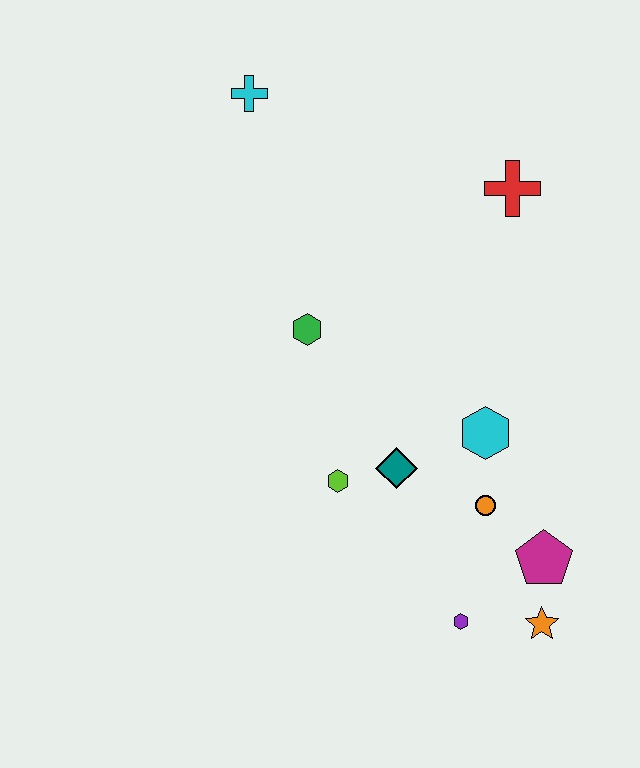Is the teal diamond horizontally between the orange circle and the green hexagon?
Yes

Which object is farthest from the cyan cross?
The orange star is farthest from the cyan cross.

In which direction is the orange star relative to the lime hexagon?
The orange star is to the right of the lime hexagon.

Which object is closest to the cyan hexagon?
The orange circle is closest to the cyan hexagon.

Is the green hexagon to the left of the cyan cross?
No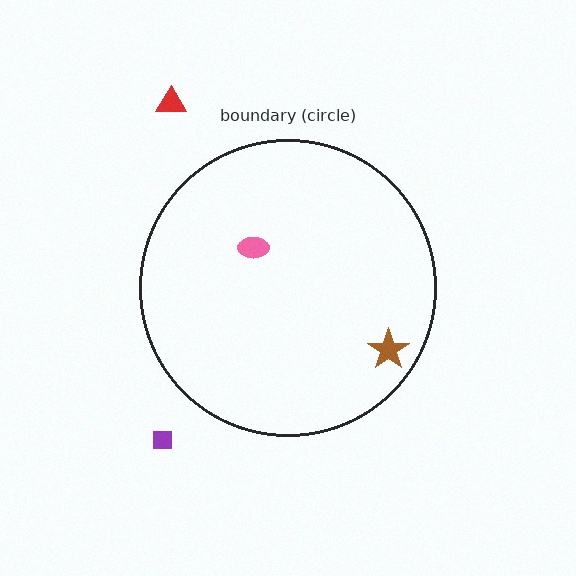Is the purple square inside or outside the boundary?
Outside.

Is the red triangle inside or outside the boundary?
Outside.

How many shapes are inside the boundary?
2 inside, 2 outside.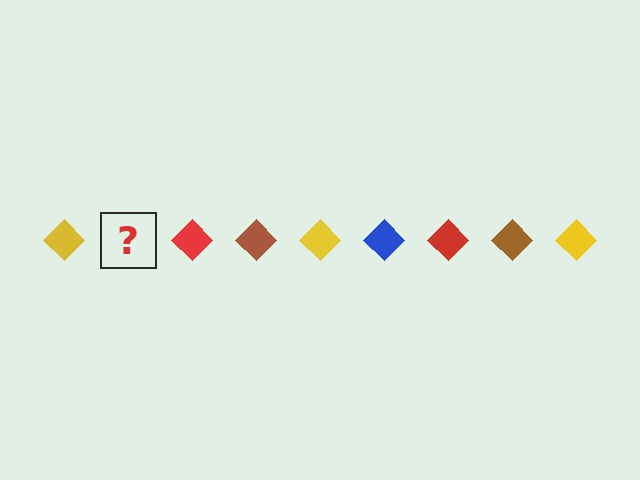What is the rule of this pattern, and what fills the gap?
The rule is that the pattern cycles through yellow, blue, red, brown diamonds. The gap should be filled with a blue diamond.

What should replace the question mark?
The question mark should be replaced with a blue diamond.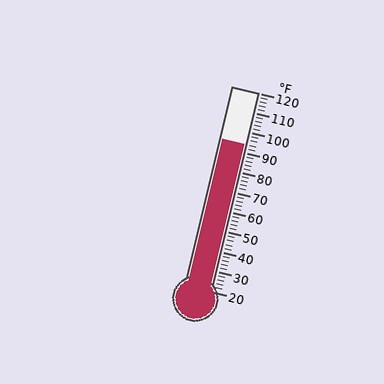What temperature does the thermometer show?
The thermometer shows approximately 94°F.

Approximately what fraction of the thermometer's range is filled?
The thermometer is filled to approximately 75% of its range.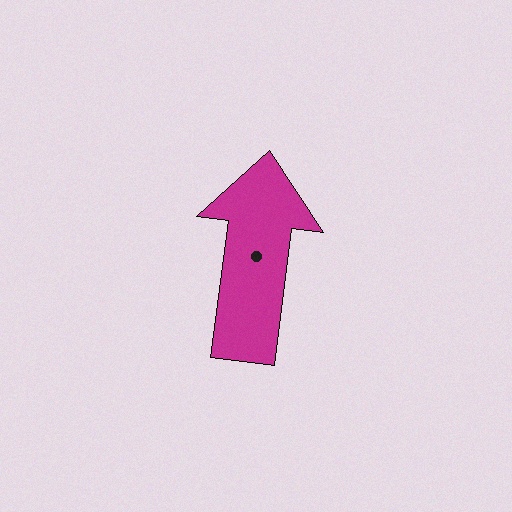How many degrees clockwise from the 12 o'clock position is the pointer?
Approximately 7 degrees.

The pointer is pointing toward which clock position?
Roughly 12 o'clock.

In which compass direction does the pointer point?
North.